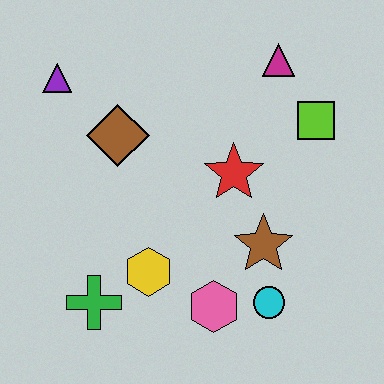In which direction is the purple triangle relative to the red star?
The purple triangle is to the left of the red star.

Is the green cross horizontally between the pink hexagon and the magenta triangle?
No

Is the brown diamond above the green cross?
Yes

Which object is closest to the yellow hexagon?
The green cross is closest to the yellow hexagon.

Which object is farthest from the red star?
The purple triangle is farthest from the red star.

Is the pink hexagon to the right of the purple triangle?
Yes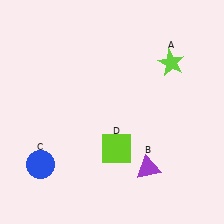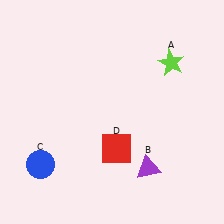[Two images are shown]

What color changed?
The square (D) changed from lime in Image 1 to red in Image 2.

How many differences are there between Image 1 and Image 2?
There is 1 difference between the two images.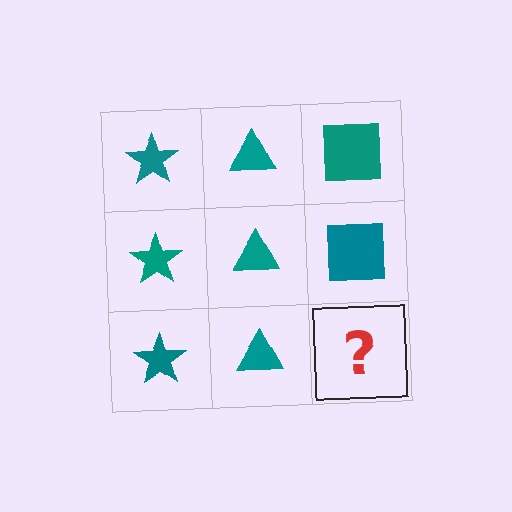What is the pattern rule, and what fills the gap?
The rule is that each column has a consistent shape. The gap should be filled with a teal square.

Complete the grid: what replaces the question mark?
The question mark should be replaced with a teal square.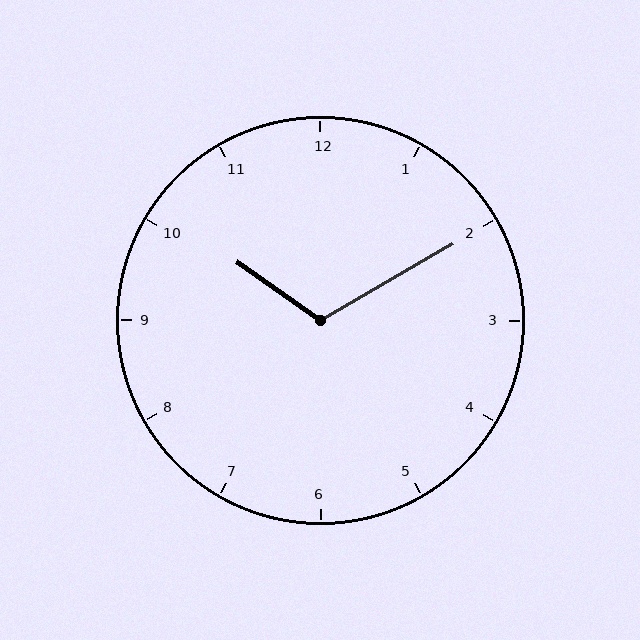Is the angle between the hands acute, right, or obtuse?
It is obtuse.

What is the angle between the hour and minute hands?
Approximately 115 degrees.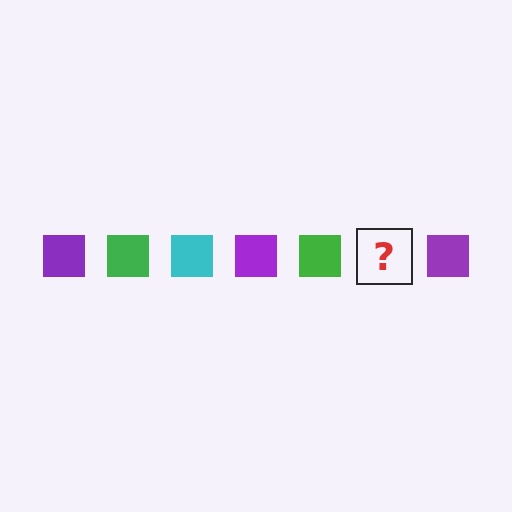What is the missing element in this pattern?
The missing element is a cyan square.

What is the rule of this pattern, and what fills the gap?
The rule is that the pattern cycles through purple, green, cyan squares. The gap should be filled with a cyan square.